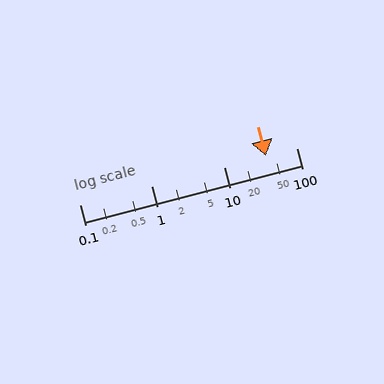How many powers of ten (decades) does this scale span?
The scale spans 3 decades, from 0.1 to 100.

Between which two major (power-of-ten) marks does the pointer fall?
The pointer is between 10 and 100.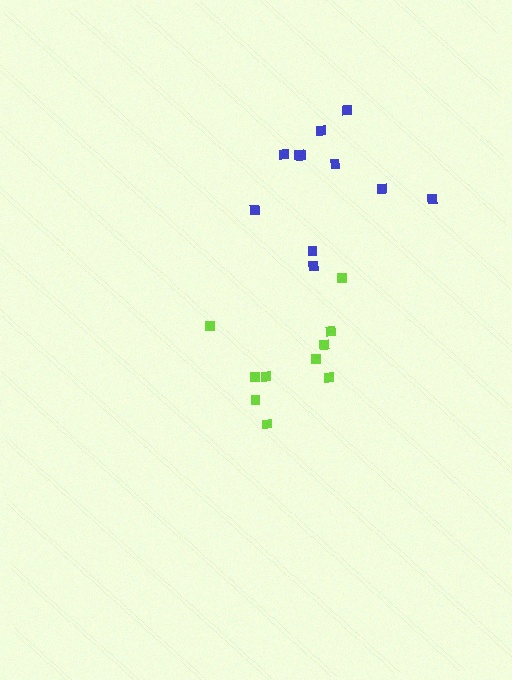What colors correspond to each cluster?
The clusters are colored: lime, blue.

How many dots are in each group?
Group 1: 10 dots, Group 2: 11 dots (21 total).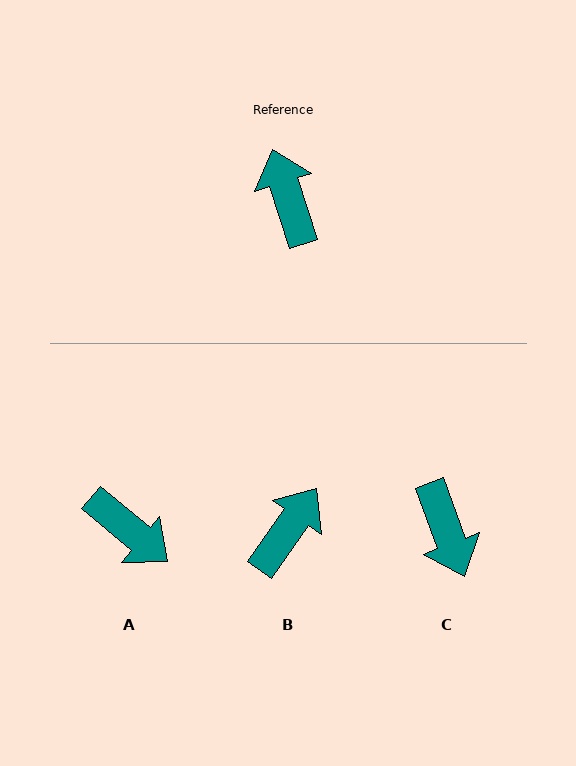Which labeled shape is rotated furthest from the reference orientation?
C, about 177 degrees away.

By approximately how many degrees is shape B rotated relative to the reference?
Approximately 53 degrees clockwise.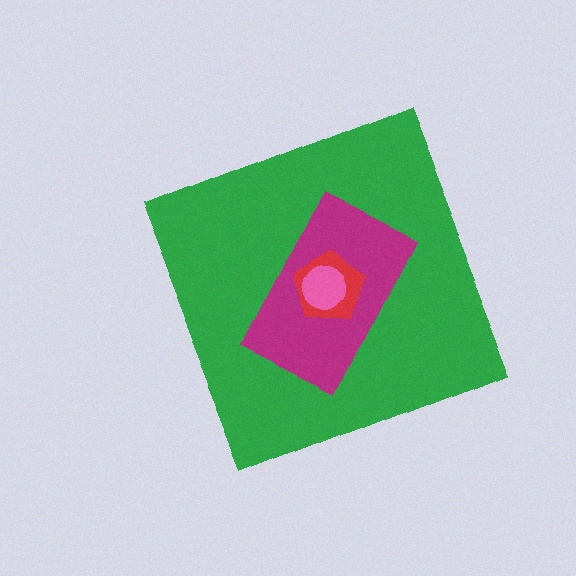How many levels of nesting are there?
4.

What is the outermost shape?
The green diamond.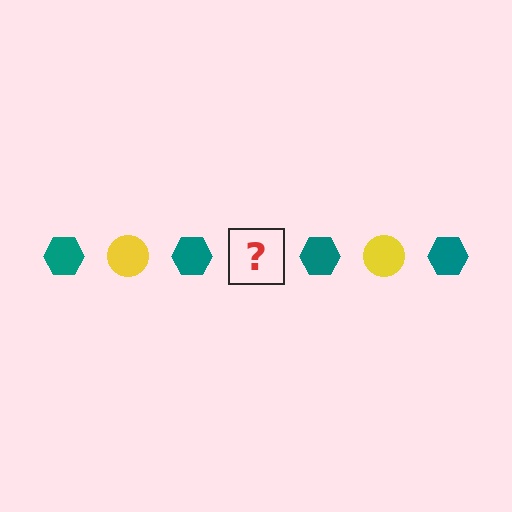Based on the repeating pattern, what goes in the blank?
The blank should be a yellow circle.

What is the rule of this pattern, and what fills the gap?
The rule is that the pattern alternates between teal hexagon and yellow circle. The gap should be filled with a yellow circle.